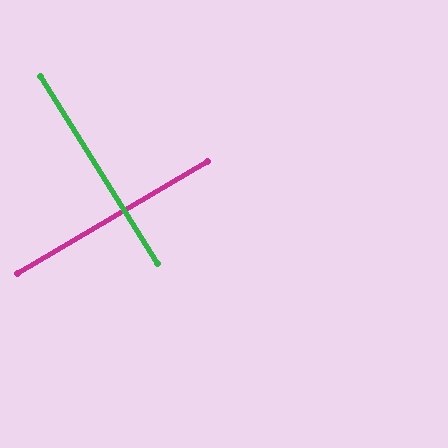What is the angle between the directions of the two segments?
Approximately 89 degrees.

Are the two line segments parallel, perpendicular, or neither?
Perpendicular — they meet at approximately 89°.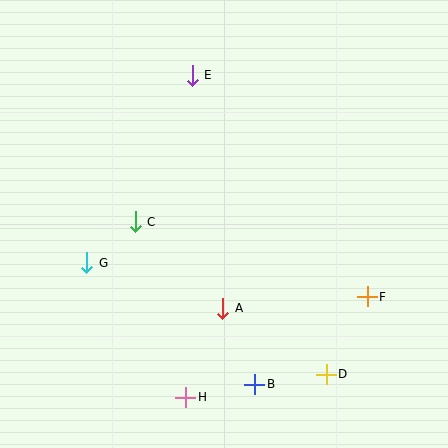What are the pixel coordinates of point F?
Point F is at (367, 297).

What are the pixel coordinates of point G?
Point G is at (87, 263).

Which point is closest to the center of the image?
Point A at (223, 308) is closest to the center.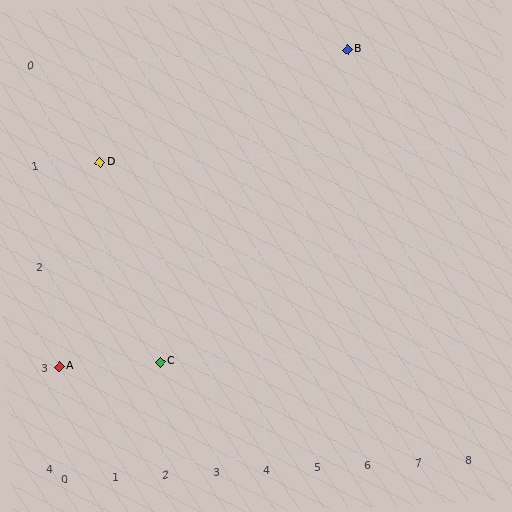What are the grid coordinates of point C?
Point C is at grid coordinates (2, 3).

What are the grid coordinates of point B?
Point B is at grid coordinates (6, 0).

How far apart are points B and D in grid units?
Points B and D are 5 columns and 1 row apart (about 5.1 grid units diagonally).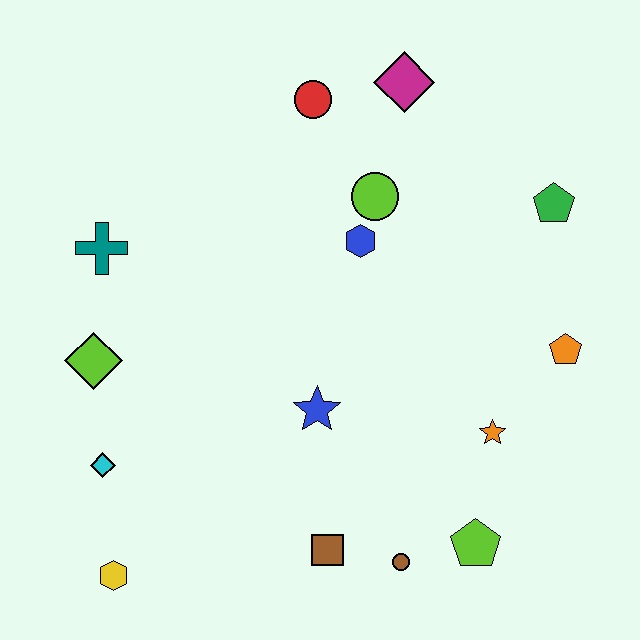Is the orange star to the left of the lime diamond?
No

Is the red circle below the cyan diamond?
No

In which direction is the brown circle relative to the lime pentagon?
The brown circle is to the left of the lime pentagon.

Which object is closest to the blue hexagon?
The lime circle is closest to the blue hexagon.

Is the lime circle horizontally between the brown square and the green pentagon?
Yes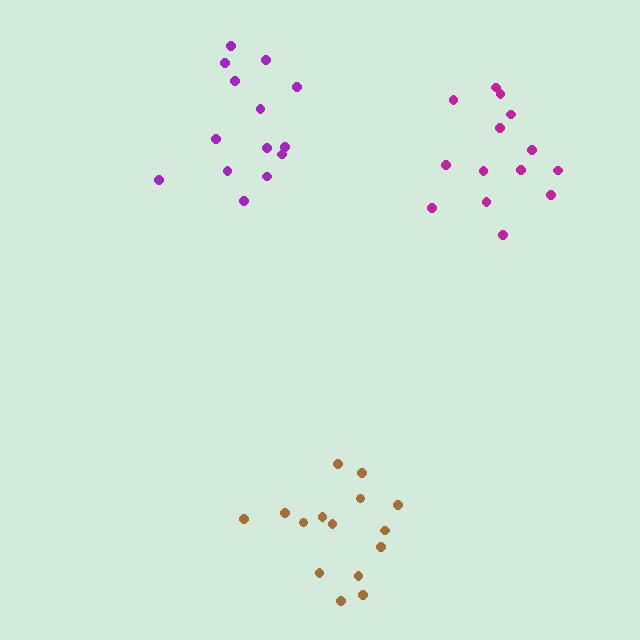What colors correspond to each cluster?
The clusters are colored: brown, magenta, purple.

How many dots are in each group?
Group 1: 15 dots, Group 2: 14 dots, Group 3: 14 dots (43 total).